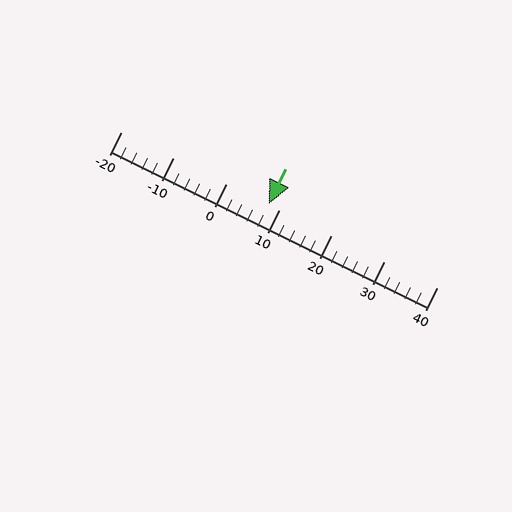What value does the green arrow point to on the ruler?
The green arrow points to approximately 8.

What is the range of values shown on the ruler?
The ruler shows values from -20 to 40.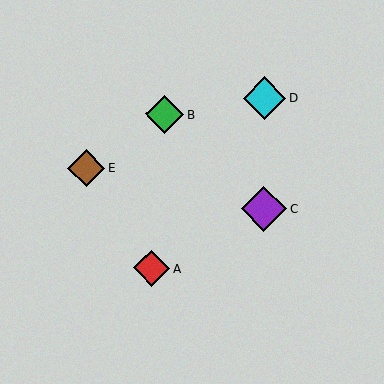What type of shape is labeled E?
Shape E is a brown diamond.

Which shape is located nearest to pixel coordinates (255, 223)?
The purple diamond (labeled C) at (264, 209) is nearest to that location.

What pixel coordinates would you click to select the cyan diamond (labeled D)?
Click at (265, 98) to select the cyan diamond D.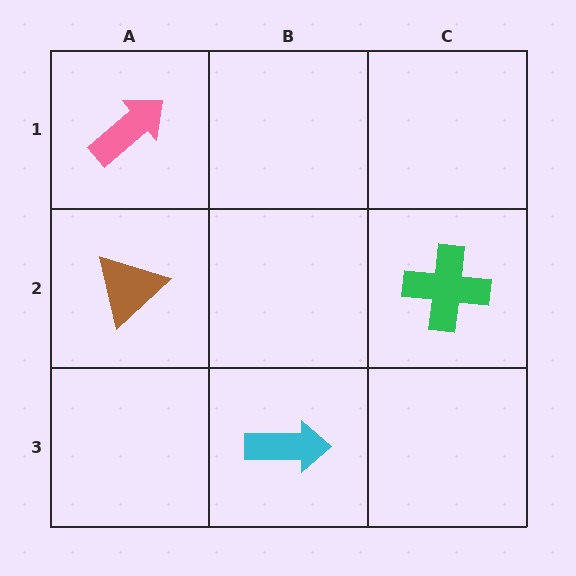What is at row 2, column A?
A brown triangle.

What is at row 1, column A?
A pink arrow.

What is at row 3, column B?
A cyan arrow.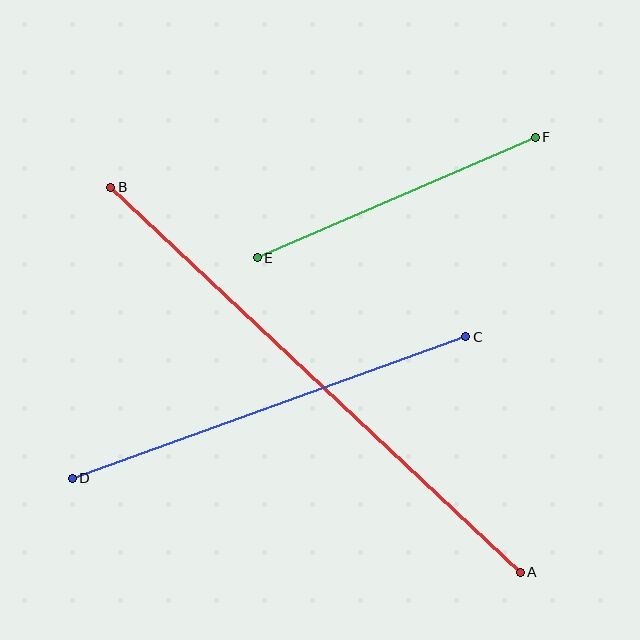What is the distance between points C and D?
The distance is approximately 418 pixels.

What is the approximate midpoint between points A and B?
The midpoint is at approximately (316, 380) pixels.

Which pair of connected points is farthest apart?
Points A and B are farthest apart.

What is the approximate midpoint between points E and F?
The midpoint is at approximately (396, 198) pixels.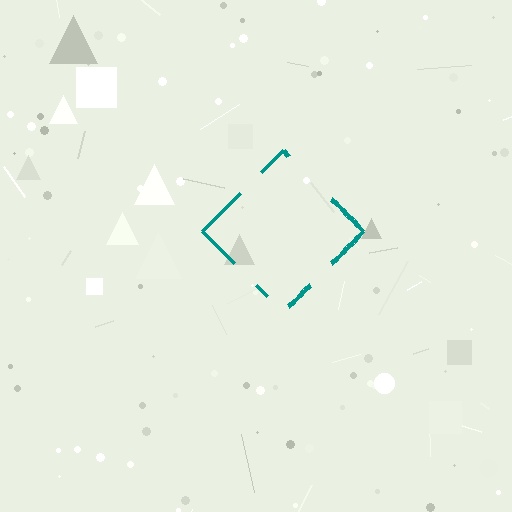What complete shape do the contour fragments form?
The contour fragments form a diamond.